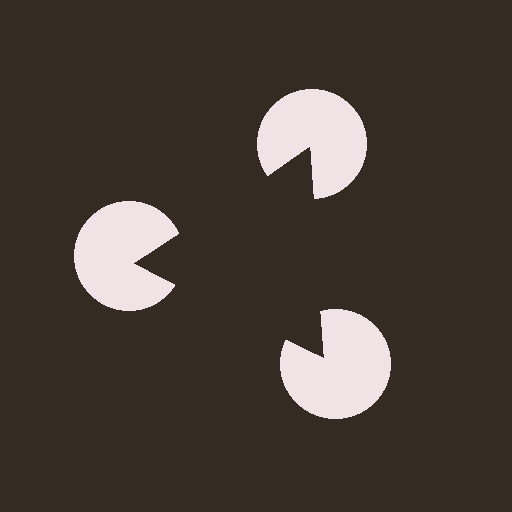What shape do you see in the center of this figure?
An illusory triangle — its edges are inferred from the aligned wedge cuts in the pac-man discs, not physically drawn.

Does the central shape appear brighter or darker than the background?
It typically appears slightly darker than the background, even though no actual brightness change is drawn.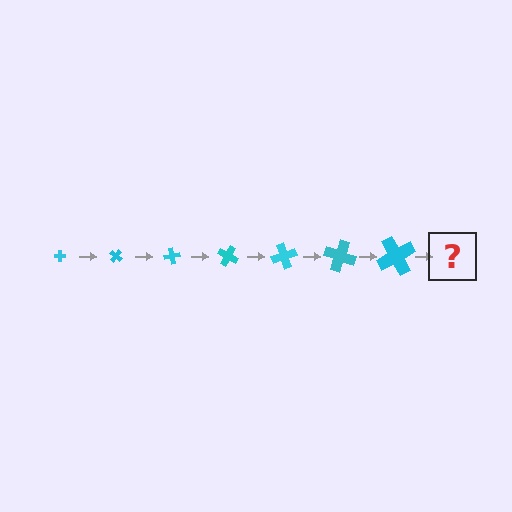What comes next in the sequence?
The next element should be a cross, larger than the previous one and rotated 280 degrees from the start.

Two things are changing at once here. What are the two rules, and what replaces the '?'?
The two rules are that the cross grows larger each step and it rotates 40 degrees each step. The '?' should be a cross, larger than the previous one and rotated 280 degrees from the start.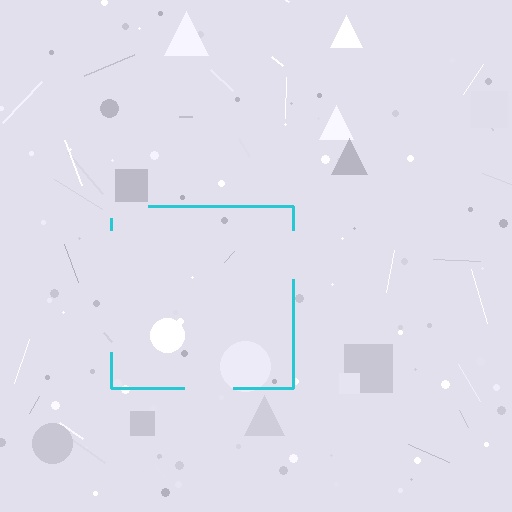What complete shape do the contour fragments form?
The contour fragments form a square.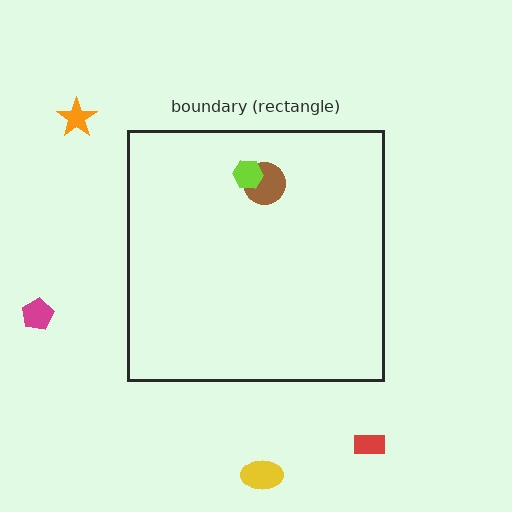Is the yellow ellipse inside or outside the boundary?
Outside.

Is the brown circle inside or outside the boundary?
Inside.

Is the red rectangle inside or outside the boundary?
Outside.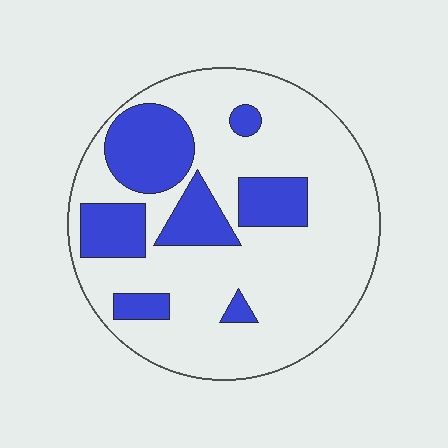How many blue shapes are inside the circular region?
7.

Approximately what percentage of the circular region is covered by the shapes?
Approximately 25%.